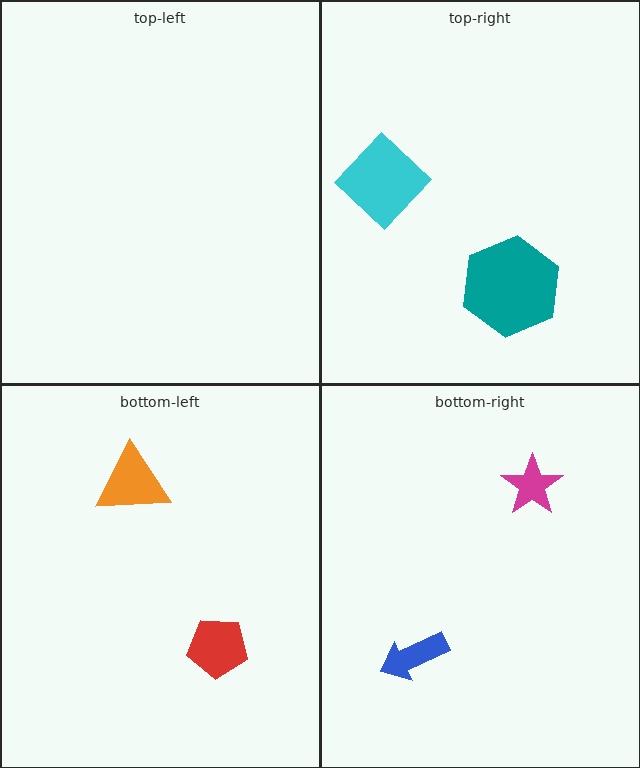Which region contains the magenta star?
The bottom-right region.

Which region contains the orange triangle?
The bottom-left region.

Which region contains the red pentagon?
The bottom-left region.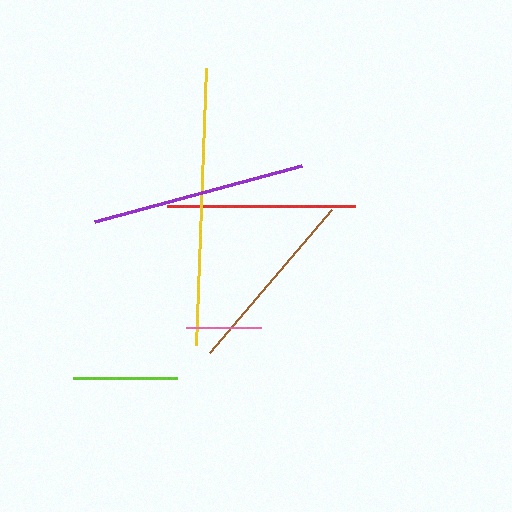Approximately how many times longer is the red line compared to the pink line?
The red line is approximately 2.5 times the length of the pink line.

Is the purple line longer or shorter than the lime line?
The purple line is longer than the lime line.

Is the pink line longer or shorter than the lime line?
The lime line is longer than the pink line.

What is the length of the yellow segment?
The yellow segment is approximately 277 pixels long.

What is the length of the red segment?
The red segment is approximately 188 pixels long.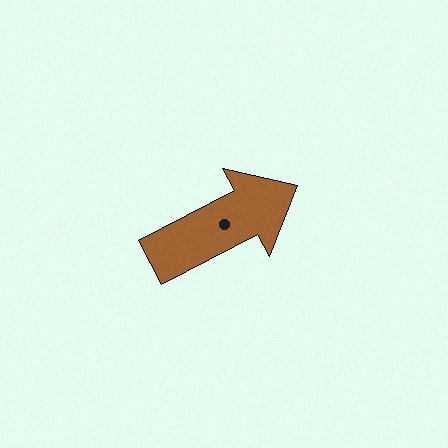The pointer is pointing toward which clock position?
Roughly 2 o'clock.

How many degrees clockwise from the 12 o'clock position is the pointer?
Approximately 62 degrees.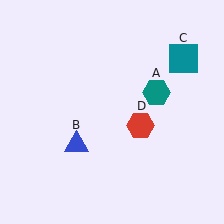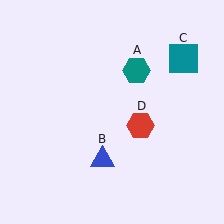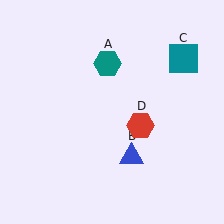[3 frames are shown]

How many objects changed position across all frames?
2 objects changed position: teal hexagon (object A), blue triangle (object B).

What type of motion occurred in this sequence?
The teal hexagon (object A), blue triangle (object B) rotated counterclockwise around the center of the scene.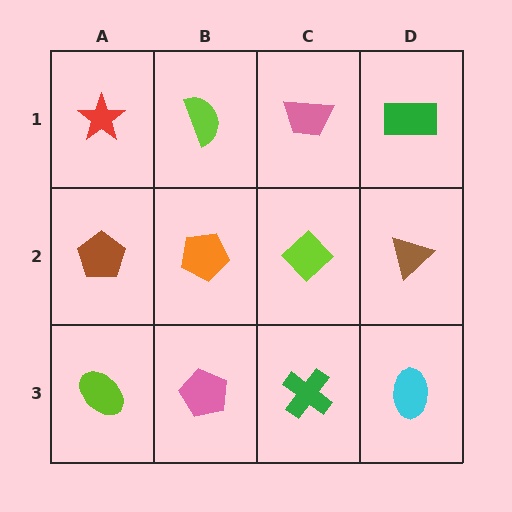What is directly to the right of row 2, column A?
An orange pentagon.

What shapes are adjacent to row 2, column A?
A red star (row 1, column A), a lime ellipse (row 3, column A), an orange pentagon (row 2, column B).